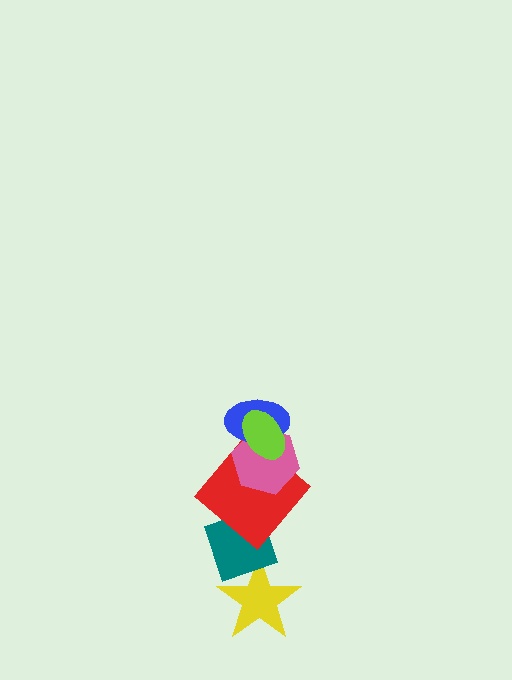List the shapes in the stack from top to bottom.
From top to bottom: the lime ellipse, the blue ellipse, the pink hexagon, the red diamond, the teal diamond, the yellow star.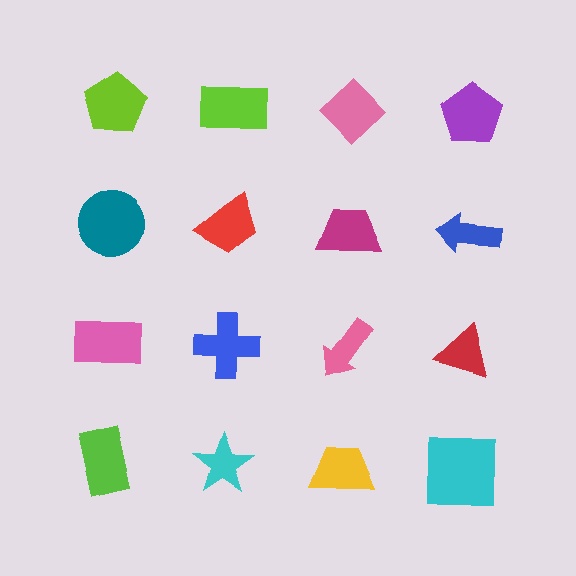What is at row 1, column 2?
A lime rectangle.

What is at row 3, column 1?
A pink rectangle.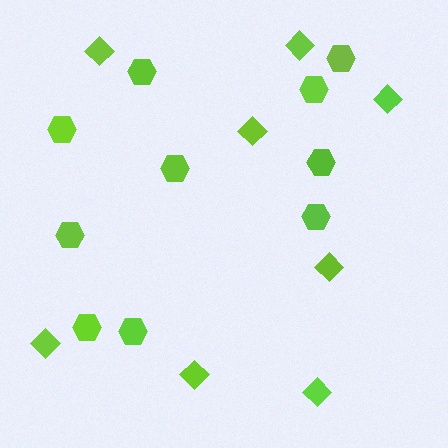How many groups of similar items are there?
There are 2 groups: one group of diamonds (8) and one group of hexagons (10).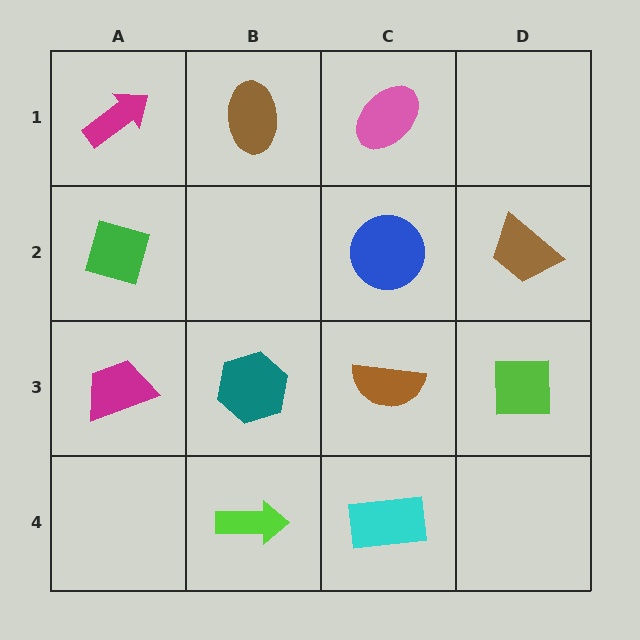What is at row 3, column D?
A lime square.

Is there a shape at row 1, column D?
No, that cell is empty.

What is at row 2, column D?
A brown trapezoid.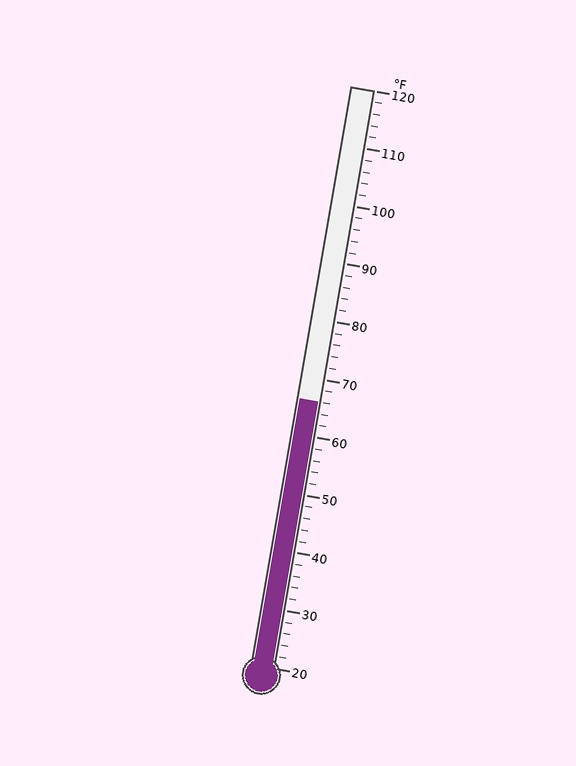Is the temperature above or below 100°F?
The temperature is below 100°F.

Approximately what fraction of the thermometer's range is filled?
The thermometer is filled to approximately 45% of its range.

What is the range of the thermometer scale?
The thermometer scale ranges from 20°F to 120°F.